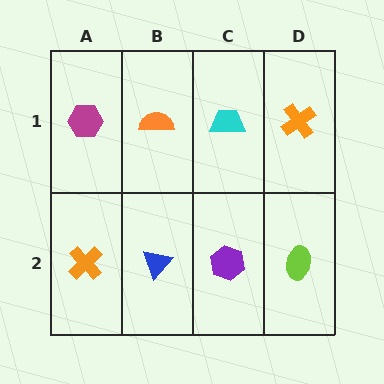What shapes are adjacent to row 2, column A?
A magenta hexagon (row 1, column A), a blue triangle (row 2, column B).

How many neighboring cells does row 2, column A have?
2.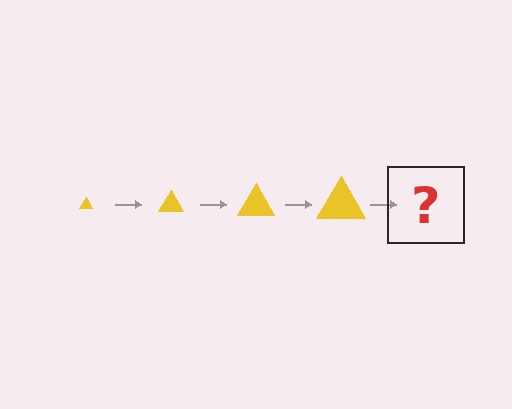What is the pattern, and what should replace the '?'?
The pattern is that the triangle gets progressively larger each step. The '?' should be a yellow triangle, larger than the previous one.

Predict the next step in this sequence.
The next step is a yellow triangle, larger than the previous one.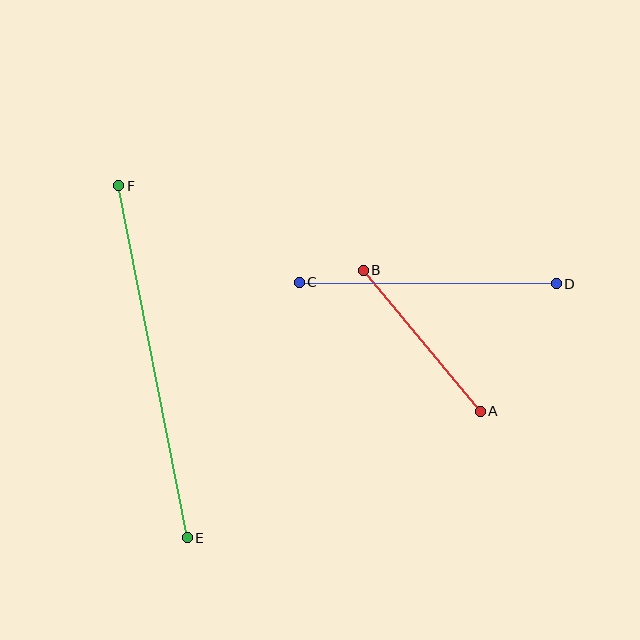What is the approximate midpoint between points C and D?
The midpoint is at approximately (428, 283) pixels.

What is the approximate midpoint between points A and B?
The midpoint is at approximately (422, 341) pixels.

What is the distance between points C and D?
The distance is approximately 257 pixels.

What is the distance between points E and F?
The distance is approximately 359 pixels.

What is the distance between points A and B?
The distance is approximately 183 pixels.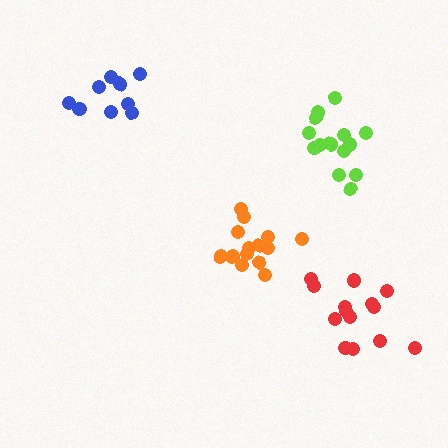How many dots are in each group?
Group 1: 9 dots, Group 2: 15 dots, Group 3: 14 dots, Group 4: 14 dots (52 total).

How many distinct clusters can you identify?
There are 4 distinct clusters.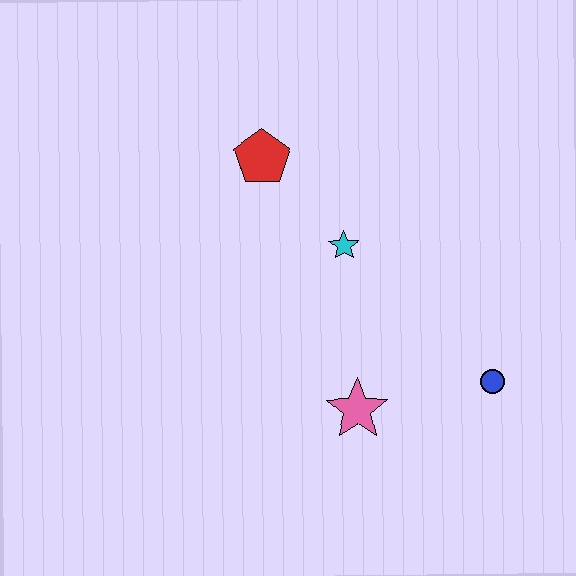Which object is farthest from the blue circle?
The red pentagon is farthest from the blue circle.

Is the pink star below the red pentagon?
Yes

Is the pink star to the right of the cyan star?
Yes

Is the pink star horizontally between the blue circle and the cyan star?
Yes